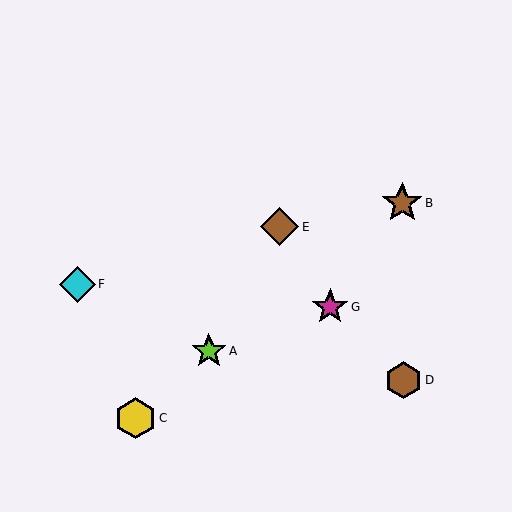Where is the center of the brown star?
The center of the brown star is at (402, 203).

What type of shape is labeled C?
Shape C is a yellow hexagon.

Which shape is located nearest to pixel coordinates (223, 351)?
The lime star (labeled A) at (209, 351) is nearest to that location.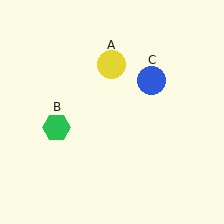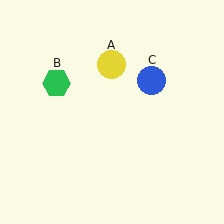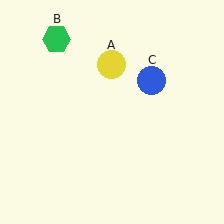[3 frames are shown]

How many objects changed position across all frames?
1 object changed position: green hexagon (object B).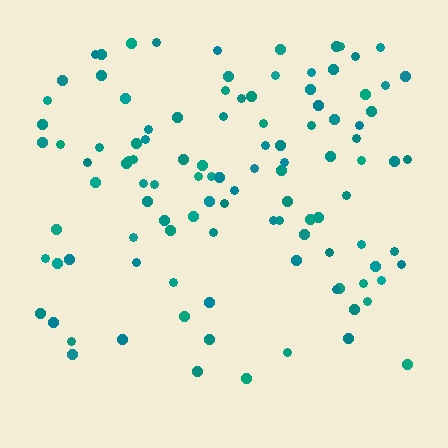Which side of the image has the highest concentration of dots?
The top.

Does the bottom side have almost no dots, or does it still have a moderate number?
Still a moderate number, just noticeably fewer than the top.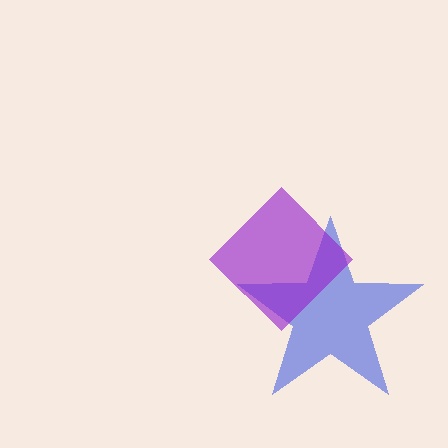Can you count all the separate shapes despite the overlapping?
Yes, there are 2 separate shapes.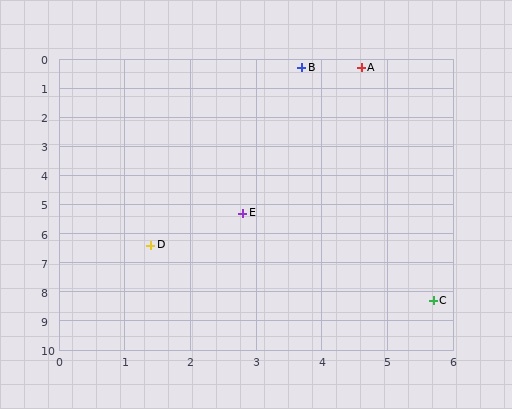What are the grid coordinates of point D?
Point D is at approximately (1.4, 6.4).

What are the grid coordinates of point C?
Point C is at approximately (5.7, 8.3).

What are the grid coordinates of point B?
Point B is at approximately (3.7, 0.3).